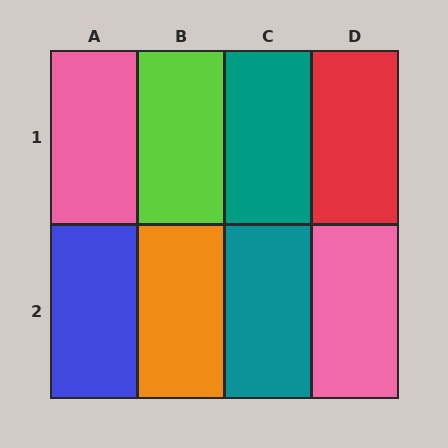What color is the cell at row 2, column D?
Pink.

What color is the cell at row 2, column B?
Orange.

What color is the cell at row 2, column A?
Blue.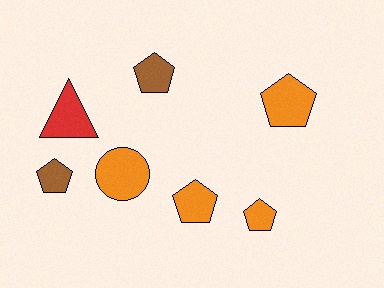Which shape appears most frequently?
Pentagon, with 5 objects.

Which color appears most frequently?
Orange, with 4 objects.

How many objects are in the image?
There are 7 objects.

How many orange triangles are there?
There are no orange triangles.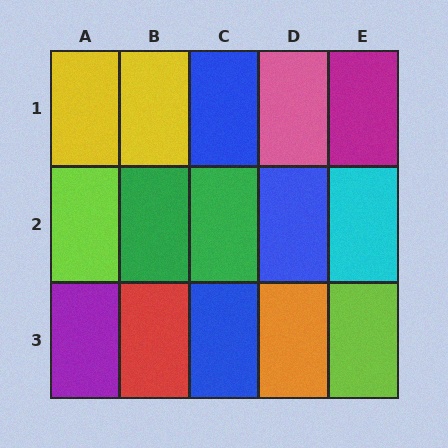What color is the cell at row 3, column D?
Orange.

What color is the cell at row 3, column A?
Purple.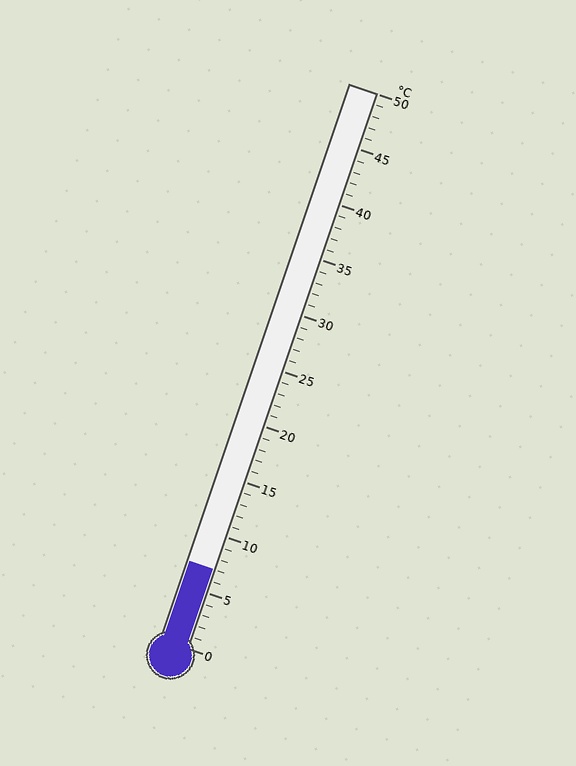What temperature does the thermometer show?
The thermometer shows approximately 7°C.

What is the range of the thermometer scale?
The thermometer scale ranges from 0°C to 50°C.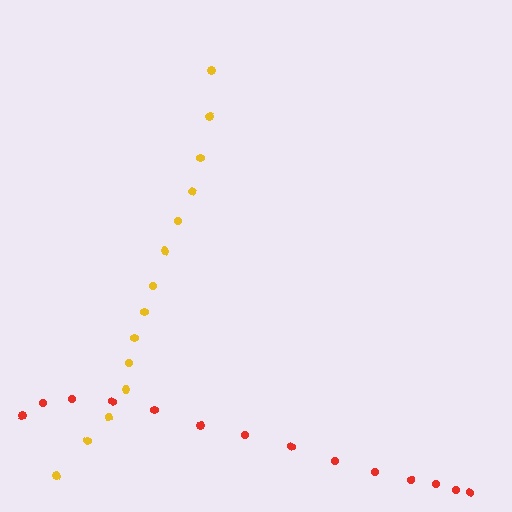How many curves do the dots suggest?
There are 2 distinct paths.